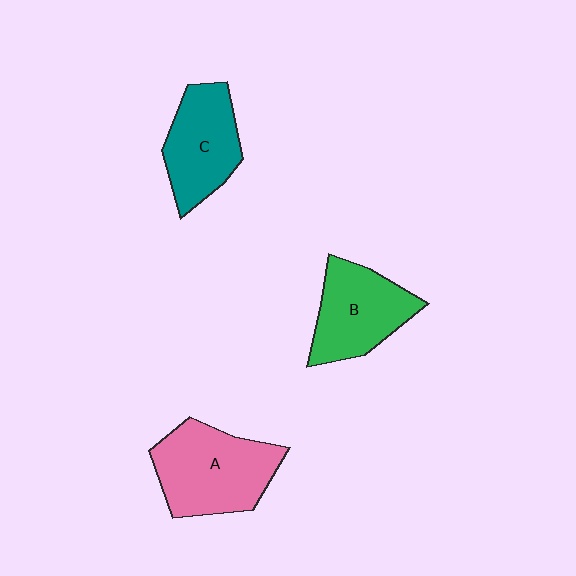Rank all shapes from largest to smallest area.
From largest to smallest: A (pink), B (green), C (teal).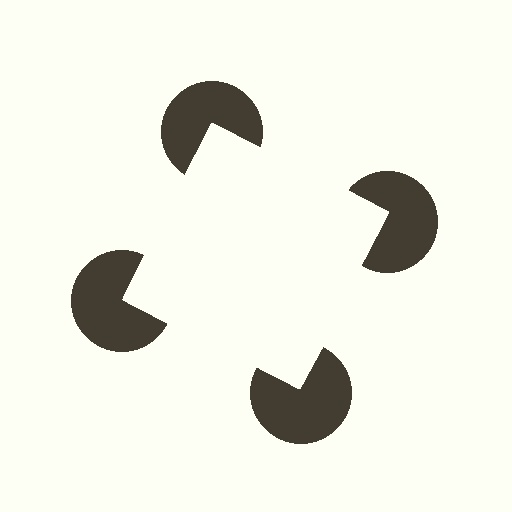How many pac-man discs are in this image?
There are 4 — one at each vertex of the illusory square.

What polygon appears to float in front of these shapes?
An illusory square — its edges are inferred from the aligned wedge cuts in the pac-man discs, not physically drawn.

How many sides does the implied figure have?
4 sides.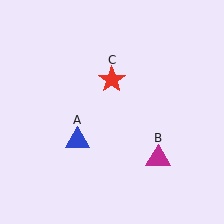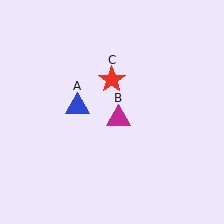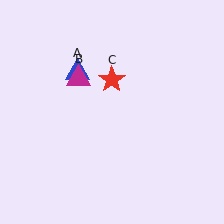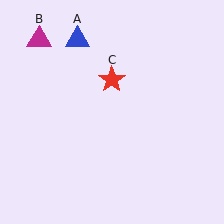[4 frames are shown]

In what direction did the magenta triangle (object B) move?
The magenta triangle (object B) moved up and to the left.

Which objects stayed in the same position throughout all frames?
Red star (object C) remained stationary.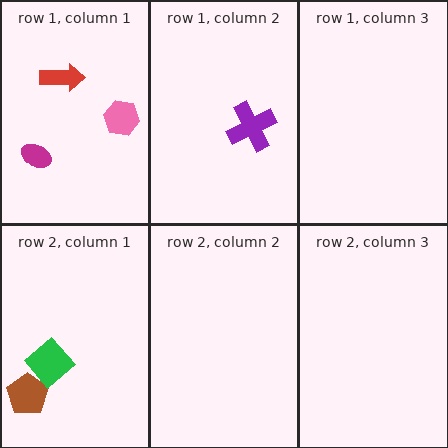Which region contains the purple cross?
The row 1, column 2 region.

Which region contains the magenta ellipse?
The row 1, column 1 region.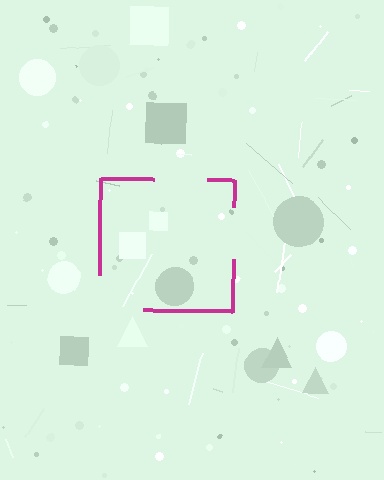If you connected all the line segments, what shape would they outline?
They would outline a square.